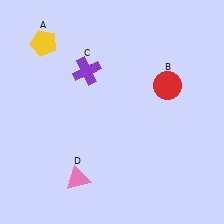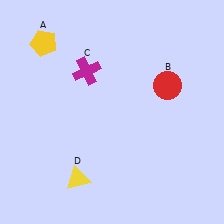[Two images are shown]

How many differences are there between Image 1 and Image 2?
There are 2 differences between the two images.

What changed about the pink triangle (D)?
In Image 1, D is pink. In Image 2, it changed to yellow.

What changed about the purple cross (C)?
In Image 1, C is purple. In Image 2, it changed to magenta.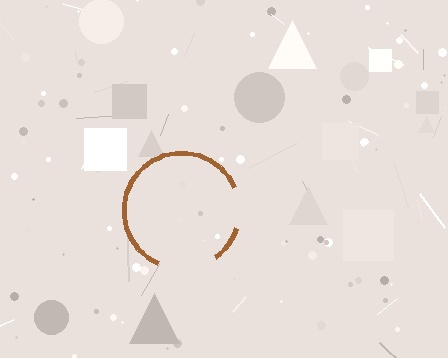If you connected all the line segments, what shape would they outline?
They would outline a circle.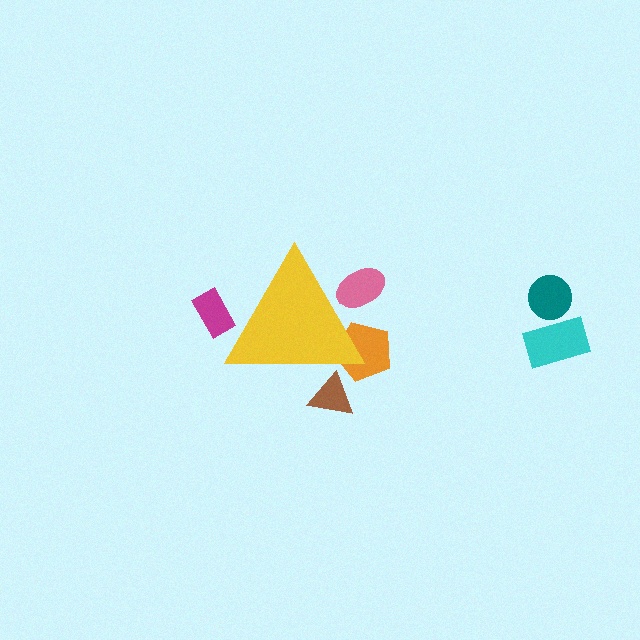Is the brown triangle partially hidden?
Yes, the brown triangle is partially hidden behind the yellow triangle.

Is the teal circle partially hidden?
No, the teal circle is fully visible.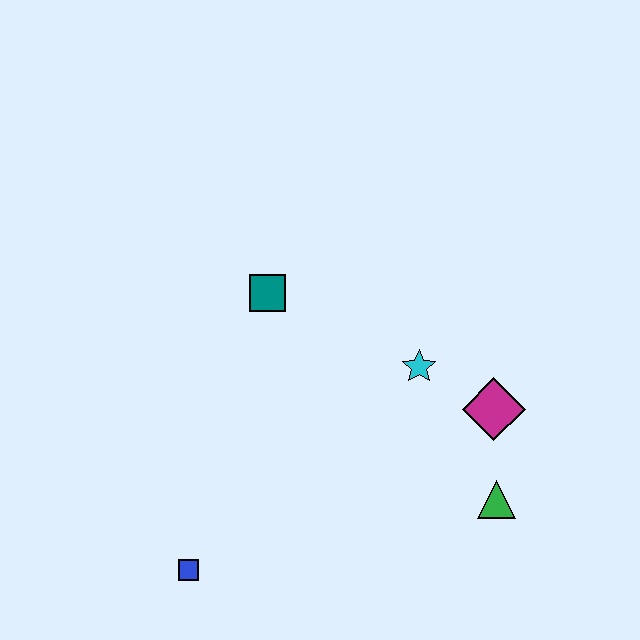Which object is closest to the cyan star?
The magenta diamond is closest to the cyan star.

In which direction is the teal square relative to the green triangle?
The teal square is to the left of the green triangle.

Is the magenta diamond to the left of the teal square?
No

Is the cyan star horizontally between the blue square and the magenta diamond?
Yes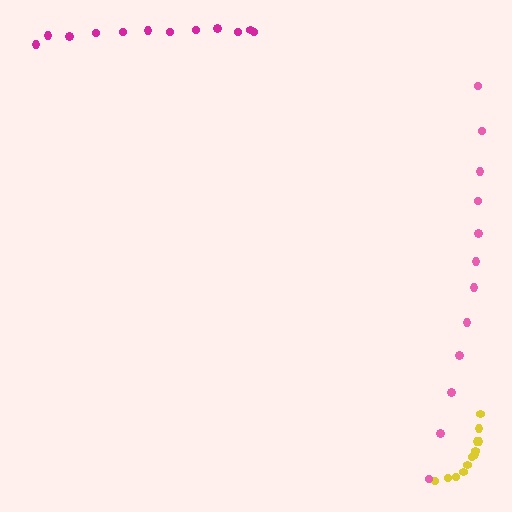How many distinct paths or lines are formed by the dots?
There are 3 distinct paths.